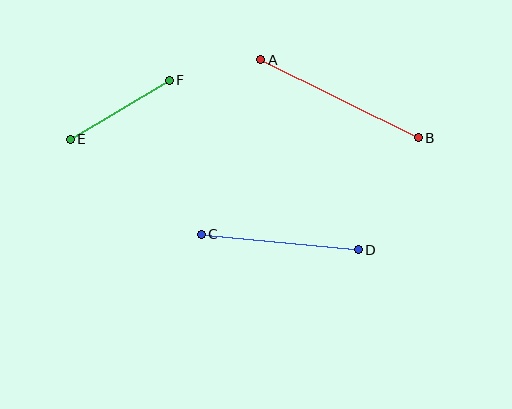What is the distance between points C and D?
The distance is approximately 158 pixels.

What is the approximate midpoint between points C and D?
The midpoint is at approximately (280, 242) pixels.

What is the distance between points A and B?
The distance is approximately 176 pixels.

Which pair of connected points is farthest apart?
Points A and B are farthest apart.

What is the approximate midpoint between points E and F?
The midpoint is at approximately (120, 110) pixels.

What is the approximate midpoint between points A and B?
The midpoint is at approximately (339, 99) pixels.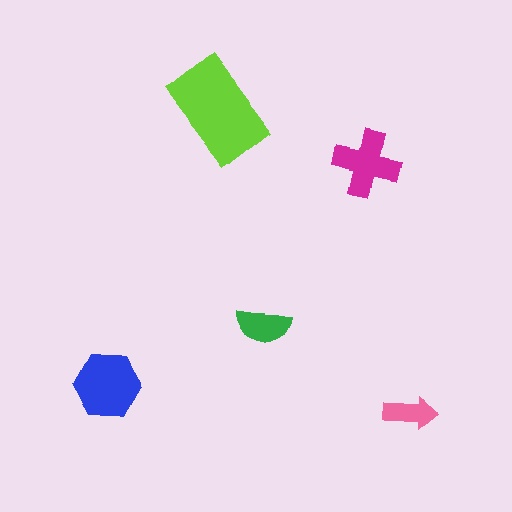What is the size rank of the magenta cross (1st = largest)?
3rd.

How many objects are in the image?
There are 5 objects in the image.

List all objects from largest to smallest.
The lime rectangle, the blue hexagon, the magenta cross, the green semicircle, the pink arrow.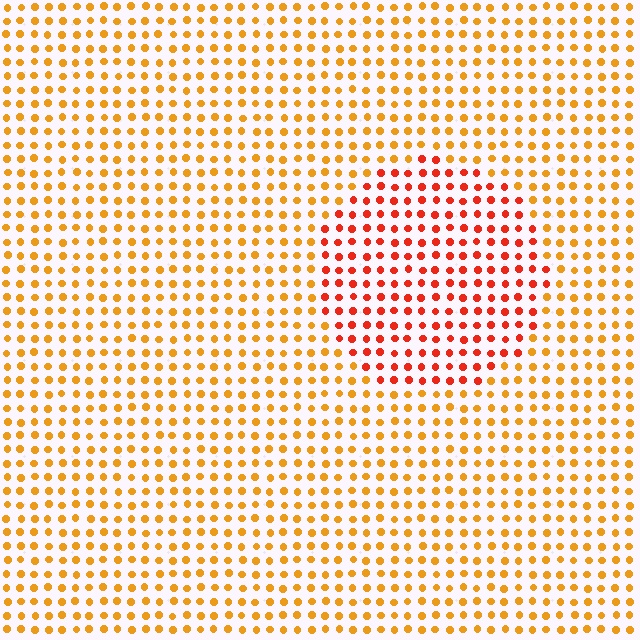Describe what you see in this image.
The image is filled with small orange elements in a uniform arrangement. A circle-shaped region is visible where the elements are tinted to a slightly different hue, forming a subtle color boundary.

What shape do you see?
I see a circle.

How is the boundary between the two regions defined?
The boundary is defined purely by a slight shift in hue (about 33 degrees). Spacing, size, and orientation are identical on both sides.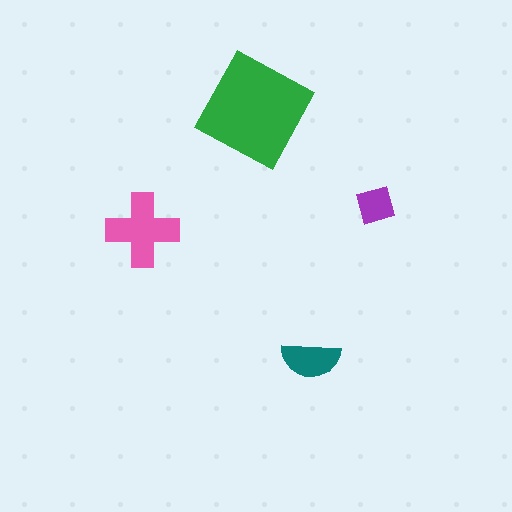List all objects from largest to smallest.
The green diamond, the pink cross, the teal semicircle, the purple square.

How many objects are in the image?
There are 4 objects in the image.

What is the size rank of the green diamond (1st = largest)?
1st.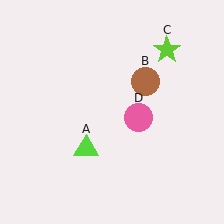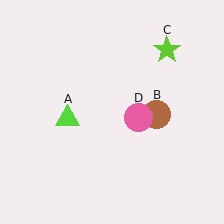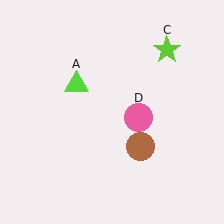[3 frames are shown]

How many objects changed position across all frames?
2 objects changed position: lime triangle (object A), brown circle (object B).